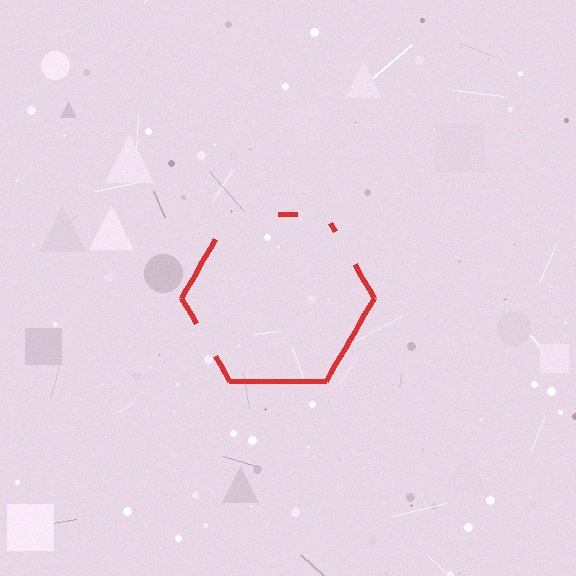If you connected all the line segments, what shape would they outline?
They would outline a hexagon.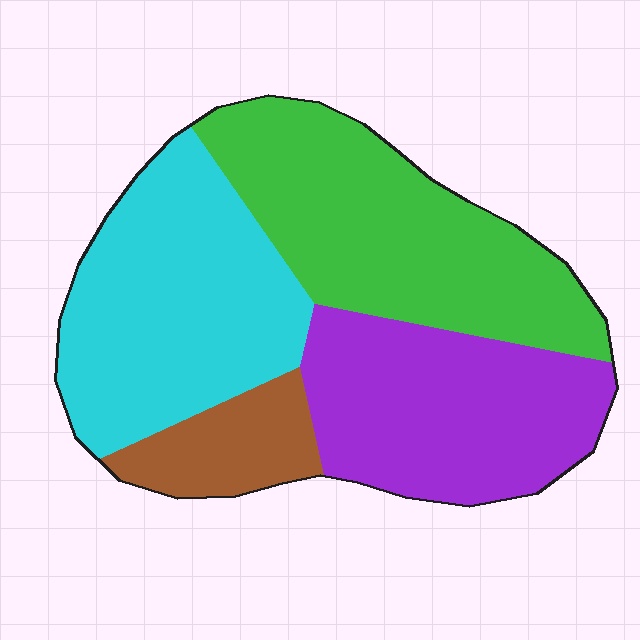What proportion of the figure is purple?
Purple covers about 25% of the figure.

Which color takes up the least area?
Brown, at roughly 10%.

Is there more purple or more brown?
Purple.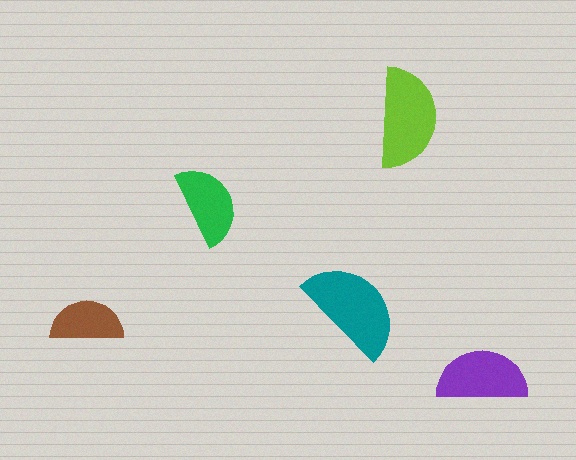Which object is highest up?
The lime semicircle is topmost.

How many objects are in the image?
There are 5 objects in the image.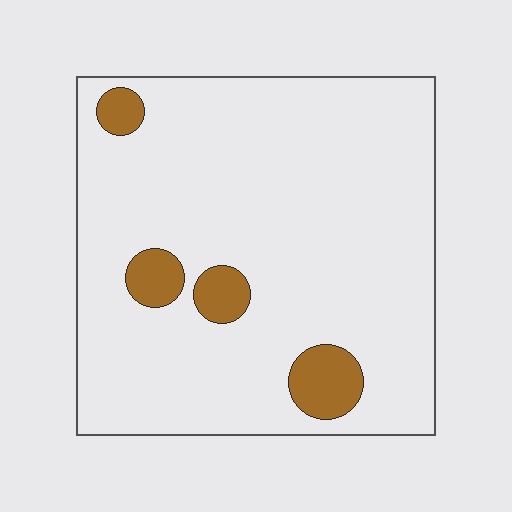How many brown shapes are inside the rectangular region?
4.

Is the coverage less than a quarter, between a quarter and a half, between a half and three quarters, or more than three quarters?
Less than a quarter.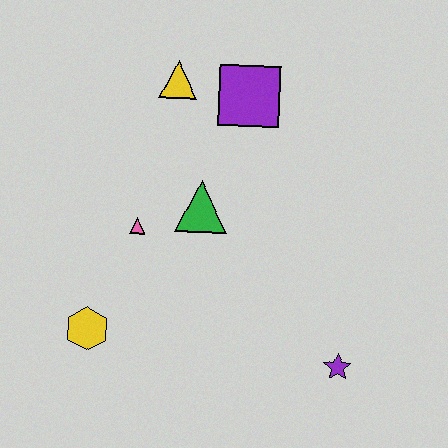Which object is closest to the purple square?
The yellow triangle is closest to the purple square.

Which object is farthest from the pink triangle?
The purple star is farthest from the pink triangle.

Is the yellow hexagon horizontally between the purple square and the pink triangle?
No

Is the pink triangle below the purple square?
Yes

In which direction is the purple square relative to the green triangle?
The purple square is above the green triangle.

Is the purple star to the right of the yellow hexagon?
Yes